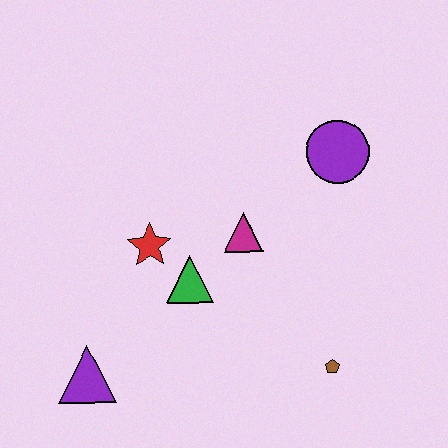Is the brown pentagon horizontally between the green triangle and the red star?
No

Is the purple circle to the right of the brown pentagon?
Yes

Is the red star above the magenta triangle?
No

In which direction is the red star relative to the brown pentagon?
The red star is to the left of the brown pentagon.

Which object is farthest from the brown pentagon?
The purple triangle is farthest from the brown pentagon.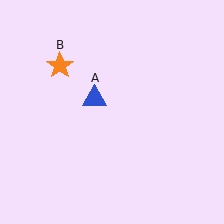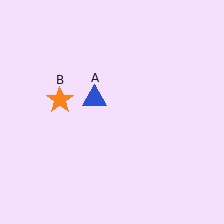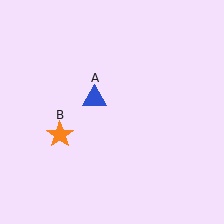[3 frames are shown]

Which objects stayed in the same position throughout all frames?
Blue triangle (object A) remained stationary.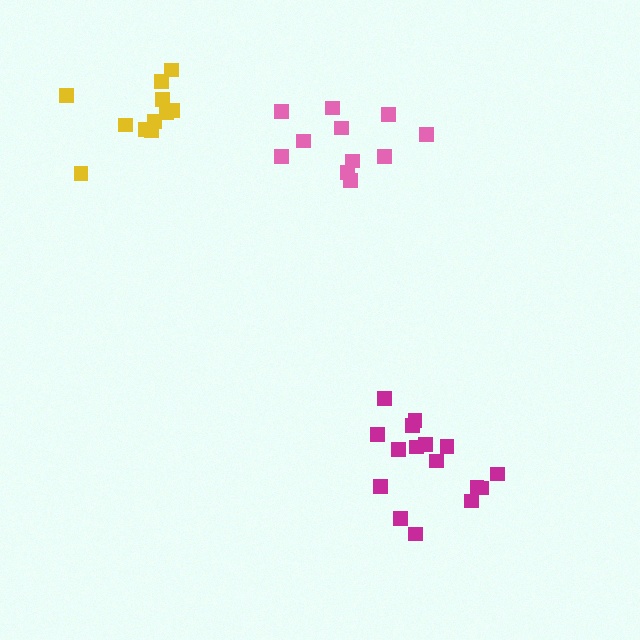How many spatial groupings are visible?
There are 3 spatial groupings.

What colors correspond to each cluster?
The clusters are colored: yellow, magenta, pink.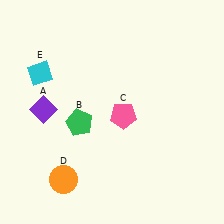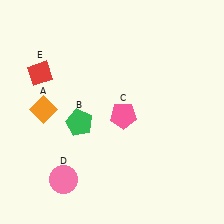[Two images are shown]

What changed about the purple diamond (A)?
In Image 1, A is purple. In Image 2, it changed to orange.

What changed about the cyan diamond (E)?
In Image 1, E is cyan. In Image 2, it changed to red.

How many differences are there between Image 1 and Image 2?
There are 3 differences between the two images.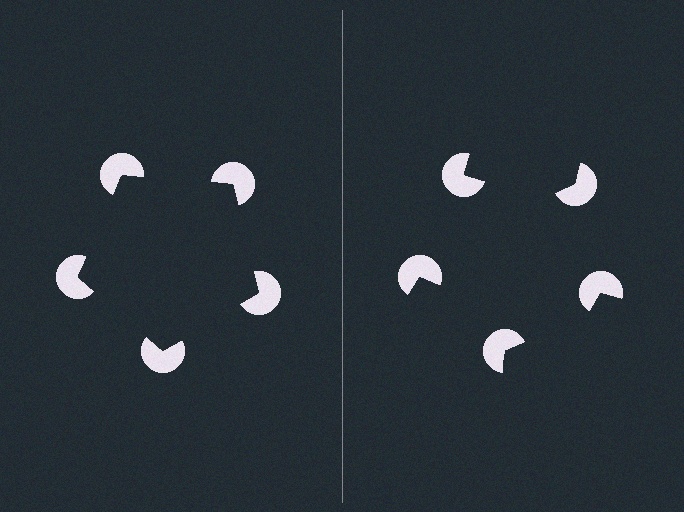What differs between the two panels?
The pac-man discs are positioned identically on both sides; only the wedge orientations differ. On the left they align to a pentagon; on the right they are misaligned.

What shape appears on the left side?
An illusory pentagon.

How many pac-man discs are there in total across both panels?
10 — 5 on each side.